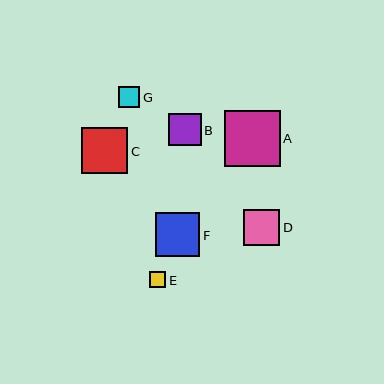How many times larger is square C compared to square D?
Square C is approximately 1.3 times the size of square D.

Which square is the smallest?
Square E is the smallest with a size of approximately 16 pixels.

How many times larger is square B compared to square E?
Square B is approximately 2.0 times the size of square E.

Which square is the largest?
Square A is the largest with a size of approximately 56 pixels.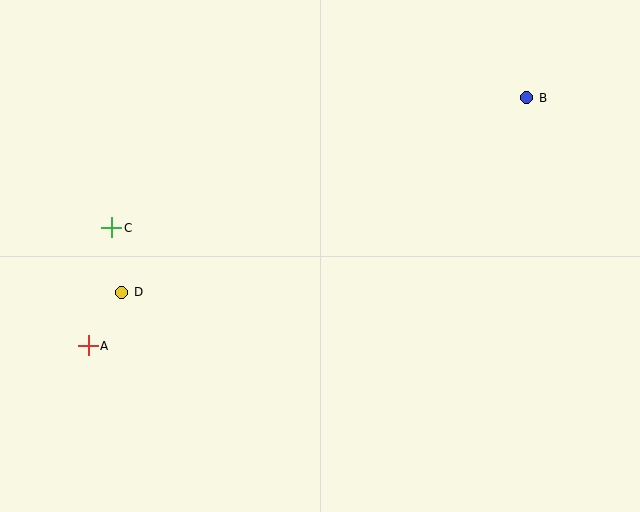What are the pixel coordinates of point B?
Point B is at (527, 98).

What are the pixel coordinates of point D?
Point D is at (122, 292).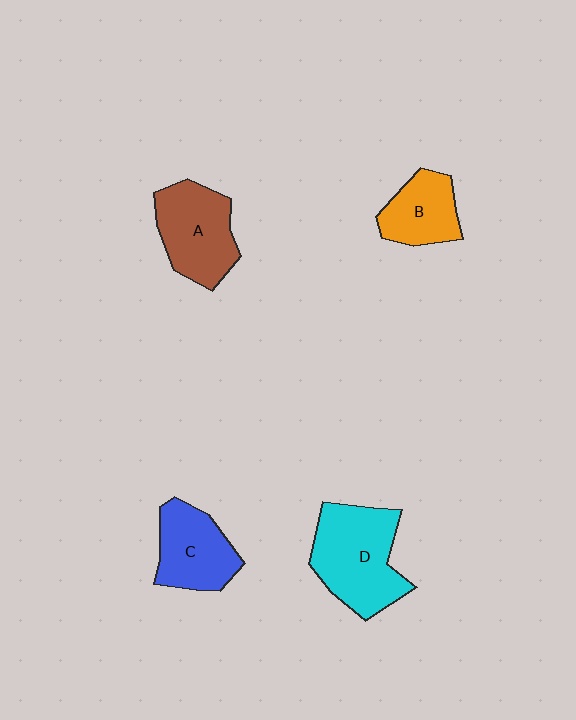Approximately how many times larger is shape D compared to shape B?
Approximately 1.7 times.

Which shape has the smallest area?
Shape B (orange).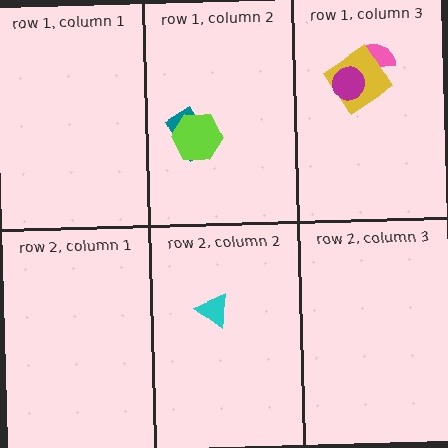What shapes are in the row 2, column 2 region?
The cyan triangle.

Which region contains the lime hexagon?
The row 1, column 2 region.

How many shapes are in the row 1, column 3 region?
3.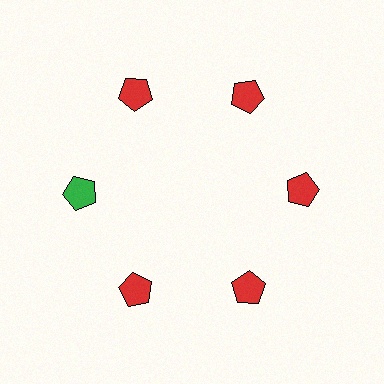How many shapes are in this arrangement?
There are 6 shapes arranged in a ring pattern.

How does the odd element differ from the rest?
It has a different color: green instead of red.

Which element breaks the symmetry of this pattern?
The green pentagon at roughly the 9 o'clock position breaks the symmetry. All other shapes are red pentagons.